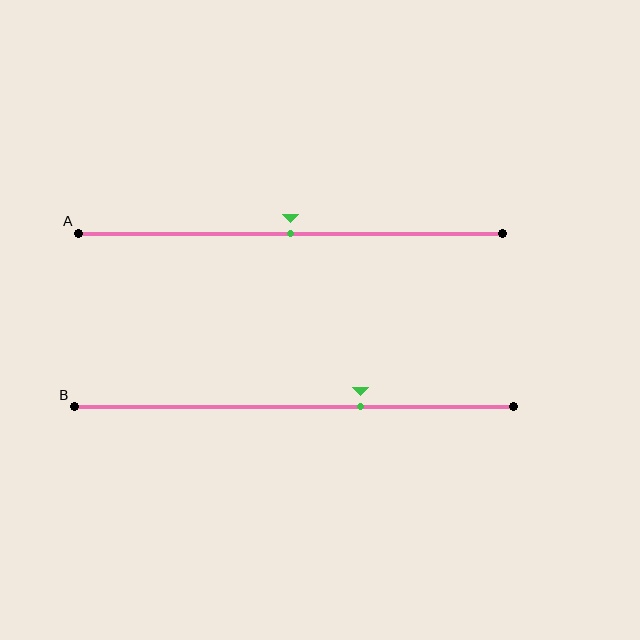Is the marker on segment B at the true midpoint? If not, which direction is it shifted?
No, the marker on segment B is shifted to the right by about 15% of the segment length.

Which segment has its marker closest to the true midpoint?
Segment A has its marker closest to the true midpoint.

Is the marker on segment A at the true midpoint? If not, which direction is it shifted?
Yes, the marker on segment A is at the true midpoint.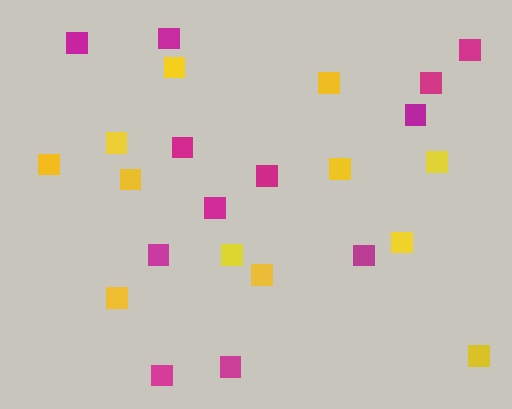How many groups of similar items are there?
There are 2 groups: one group of magenta squares (12) and one group of yellow squares (12).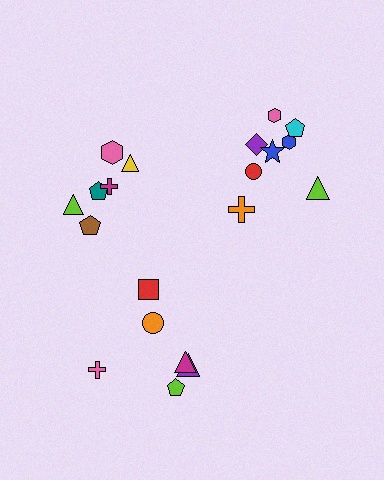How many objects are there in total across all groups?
There are 20 objects.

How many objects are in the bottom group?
There are 6 objects.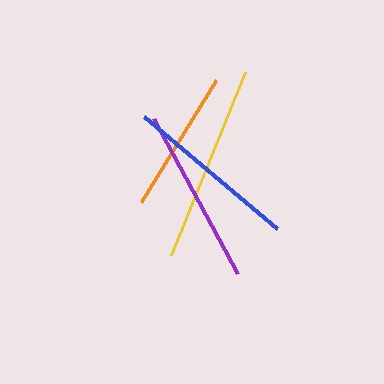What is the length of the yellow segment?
The yellow segment is approximately 198 pixels long.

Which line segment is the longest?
The yellow line is the longest at approximately 198 pixels.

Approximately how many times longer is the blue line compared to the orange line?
The blue line is approximately 1.2 times the length of the orange line.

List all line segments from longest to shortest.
From longest to shortest: yellow, purple, blue, orange.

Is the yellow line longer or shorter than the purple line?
The yellow line is longer than the purple line.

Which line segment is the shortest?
The orange line is the shortest at approximately 143 pixels.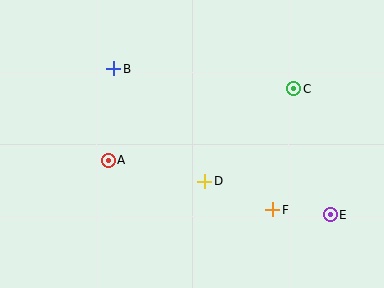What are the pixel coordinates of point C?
Point C is at (294, 89).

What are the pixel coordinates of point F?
Point F is at (273, 210).